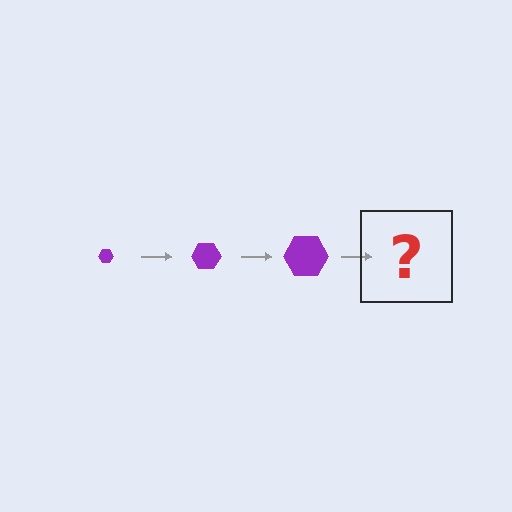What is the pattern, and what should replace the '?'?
The pattern is that the hexagon gets progressively larger each step. The '?' should be a purple hexagon, larger than the previous one.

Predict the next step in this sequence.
The next step is a purple hexagon, larger than the previous one.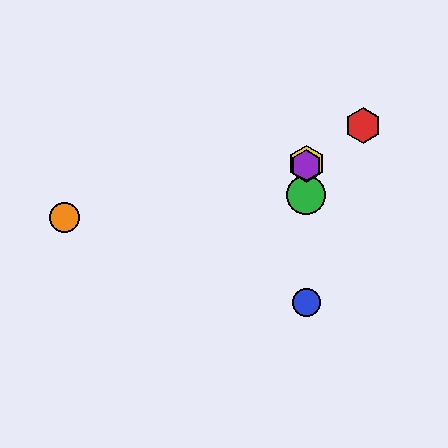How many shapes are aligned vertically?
4 shapes (the blue circle, the green circle, the yellow hexagon, the purple hexagon) are aligned vertically.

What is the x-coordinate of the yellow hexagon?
The yellow hexagon is at x≈306.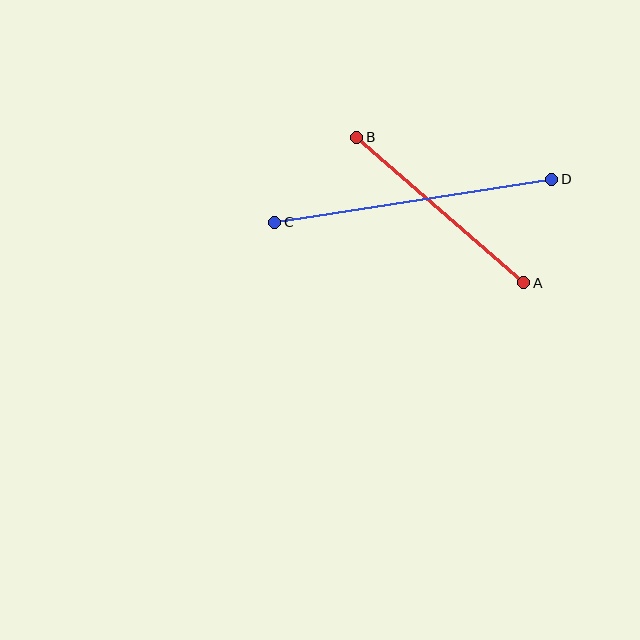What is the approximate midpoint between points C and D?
The midpoint is at approximately (413, 201) pixels.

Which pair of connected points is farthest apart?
Points C and D are farthest apart.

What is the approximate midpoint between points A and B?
The midpoint is at approximately (440, 210) pixels.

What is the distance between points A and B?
The distance is approximately 221 pixels.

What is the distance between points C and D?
The distance is approximately 280 pixels.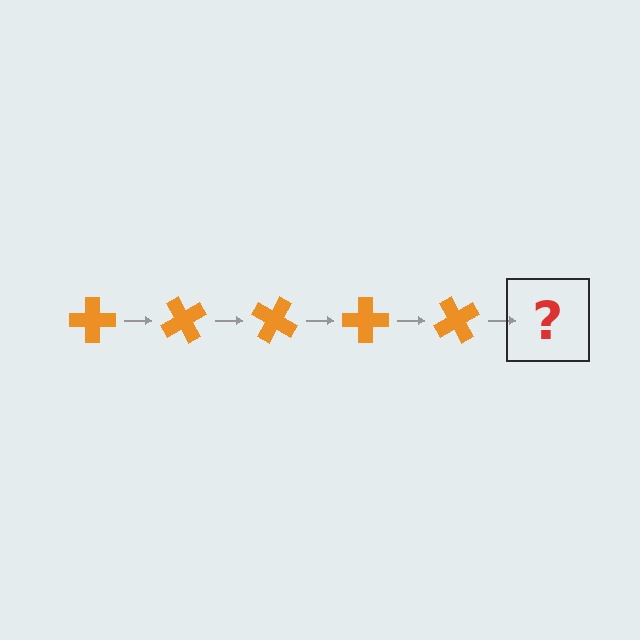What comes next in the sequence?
The next element should be an orange cross rotated 300 degrees.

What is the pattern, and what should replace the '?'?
The pattern is that the cross rotates 60 degrees each step. The '?' should be an orange cross rotated 300 degrees.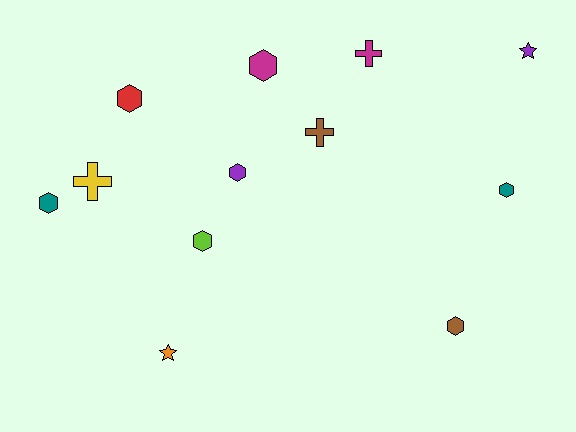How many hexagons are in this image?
There are 7 hexagons.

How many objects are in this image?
There are 12 objects.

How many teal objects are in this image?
There are 2 teal objects.